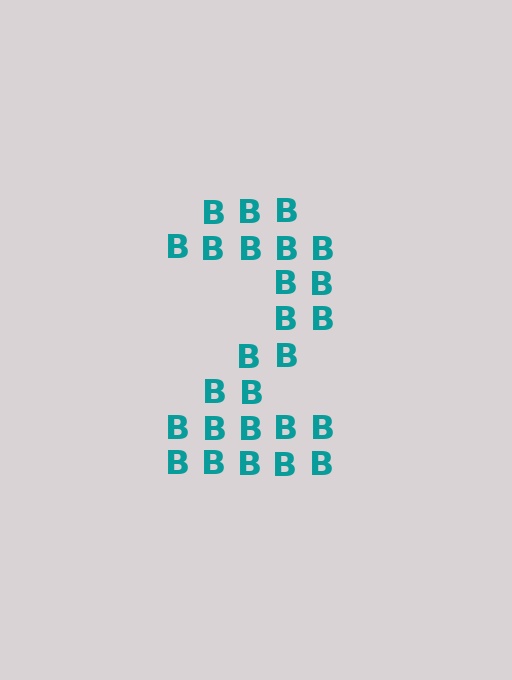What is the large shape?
The large shape is the digit 2.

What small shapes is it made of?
It is made of small letter B's.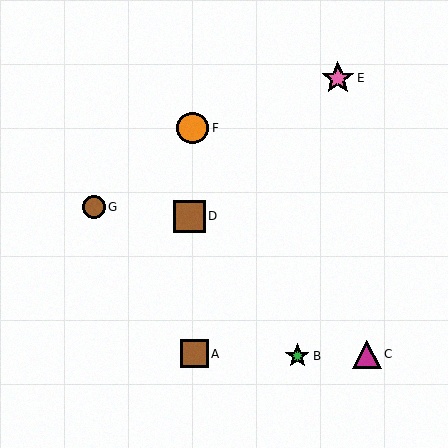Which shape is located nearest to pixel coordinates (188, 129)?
The orange circle (labeled F) at (193, 128) is nearest to that location.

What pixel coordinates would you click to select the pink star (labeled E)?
Click at (338, 78) to select the pink star E.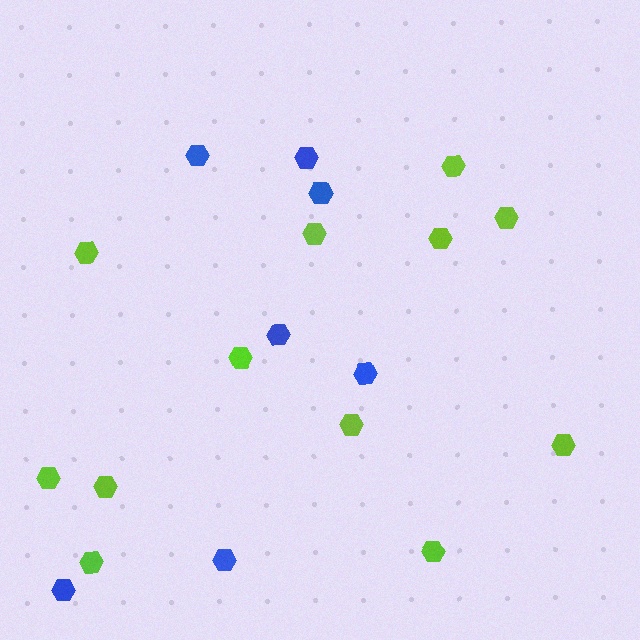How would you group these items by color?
There are 2 groups: one group of blue hexagons (7) and one group of lime hexagons (12).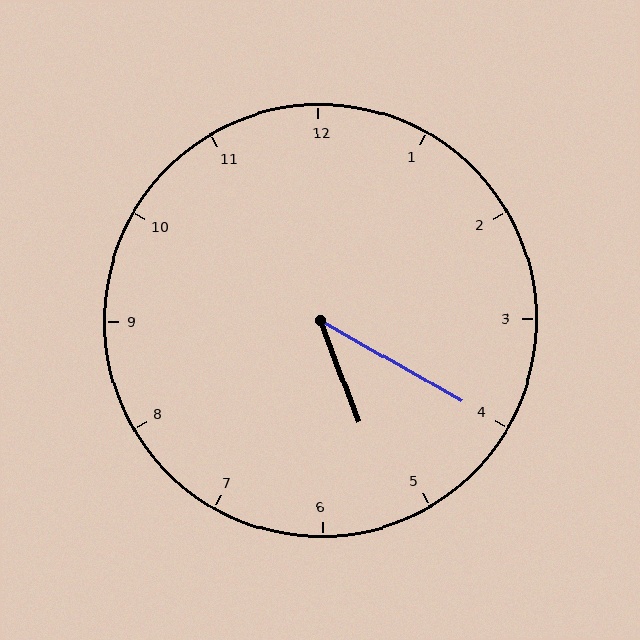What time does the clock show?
5:20.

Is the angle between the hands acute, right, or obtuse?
It is acute.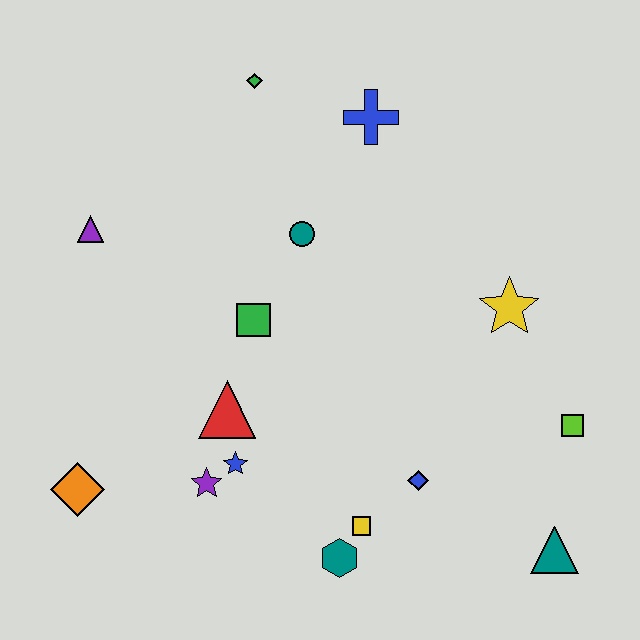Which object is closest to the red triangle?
The blue star is closest to the red triangle.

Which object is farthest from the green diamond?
The teal triangle is farthest from the green diamond.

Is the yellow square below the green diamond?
Yes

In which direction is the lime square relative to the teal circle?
The lime square is to the right of the teal circle.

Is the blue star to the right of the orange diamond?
Yes